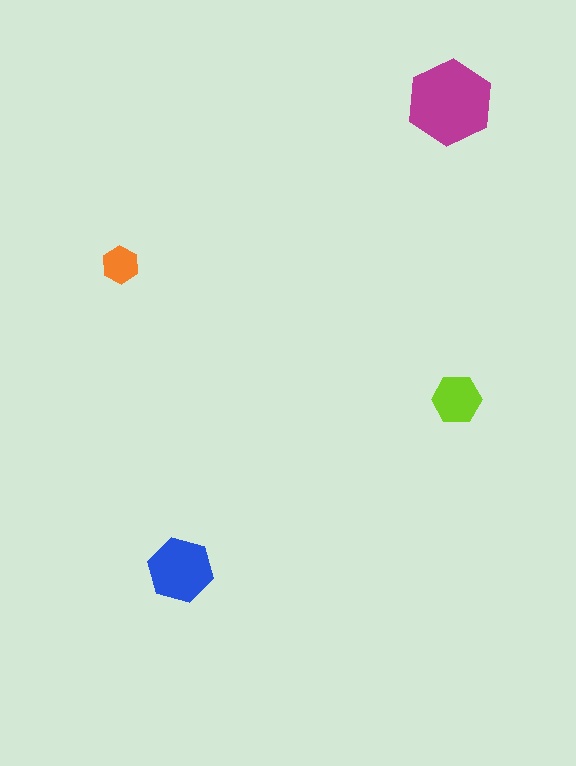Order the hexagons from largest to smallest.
the magenta one, the blue one, the lime one, the orange one.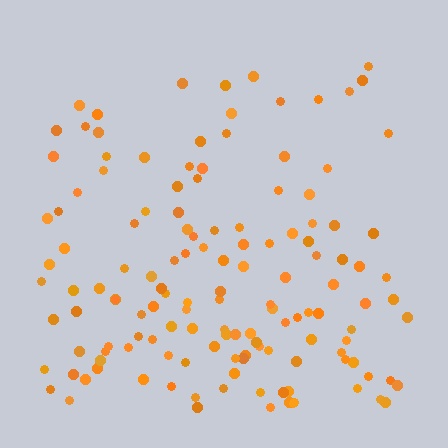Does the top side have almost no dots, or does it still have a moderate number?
Still a moderate number, just noticeably fewer than the bottom.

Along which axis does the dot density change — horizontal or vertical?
Vertical.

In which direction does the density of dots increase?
From top to bottom, with the bottom side densest.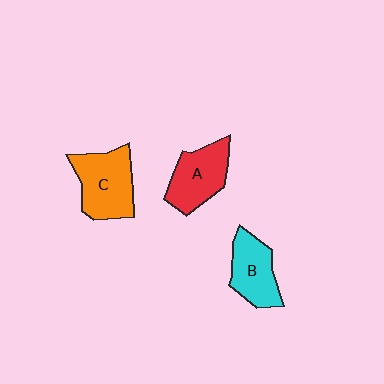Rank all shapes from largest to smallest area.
From largest to smallest: C (orange), A (red), B (cyan).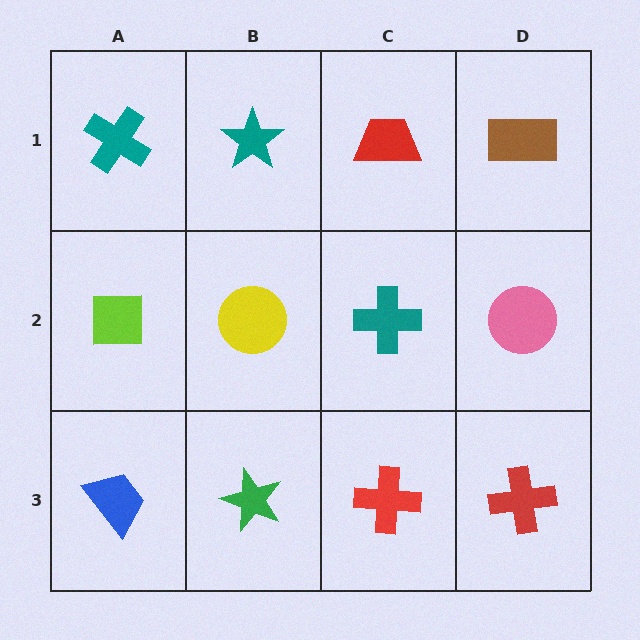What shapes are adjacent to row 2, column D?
A brown rectangle (row 1, column D), a red cross (row 3, column D), a teal cross (row 2, column C).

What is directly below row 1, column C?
A teal cross.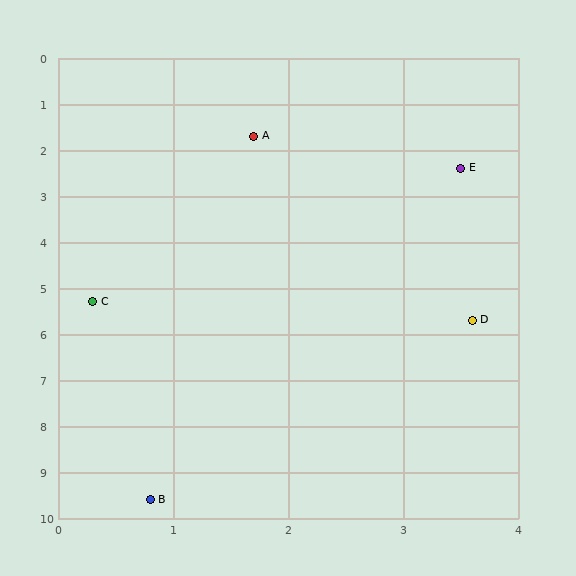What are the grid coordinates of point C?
Point C is at approximately (0.3, 5.3).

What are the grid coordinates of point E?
Point E is at approximately (3.5, 2.4).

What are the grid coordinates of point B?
Point B is at approximately (0.8, 9.6).